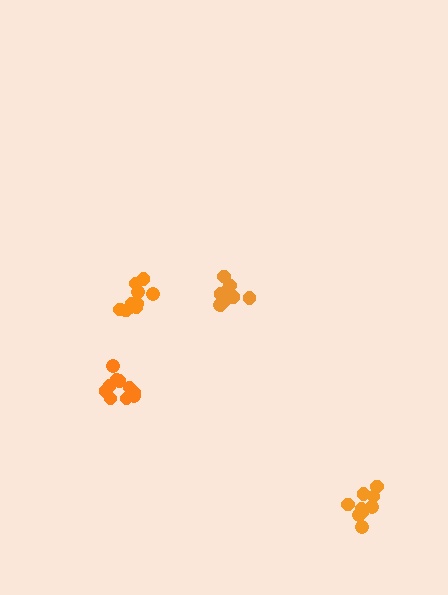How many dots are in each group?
Group 1: 10 dots, Group 2: 9 dots, Group 3: 10 dots, Group 4: 11 dots (40 total).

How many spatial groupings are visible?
There are 4 spatial groupings.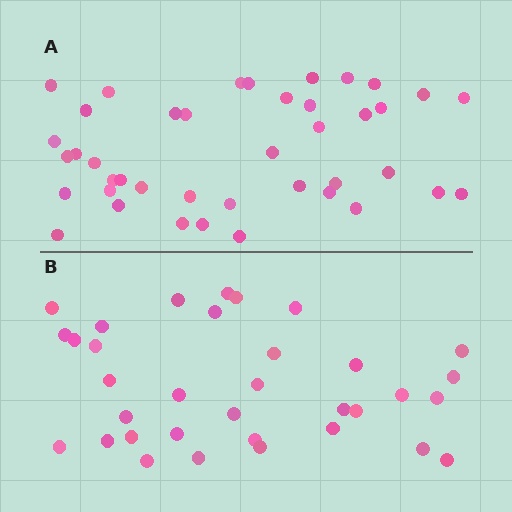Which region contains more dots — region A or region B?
Region A (the top region) has more dots.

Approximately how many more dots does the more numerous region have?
Region A has roughly 8 or so more dots than region B.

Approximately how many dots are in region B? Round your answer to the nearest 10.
About 30 dots. (The exact count is 34, which rounds to 30.)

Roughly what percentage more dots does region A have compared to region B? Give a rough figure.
About 20% more.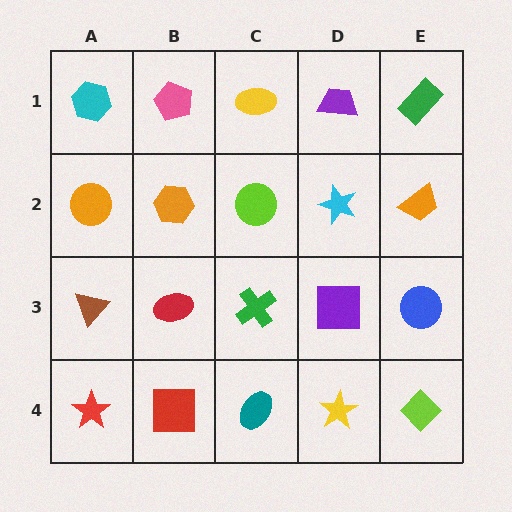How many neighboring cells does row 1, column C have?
3.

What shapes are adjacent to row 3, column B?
An orange hexagon (row 2, column B), a red square (row 4, column B), a brown triangle (row 3, column A), a green cross (row 3, column C).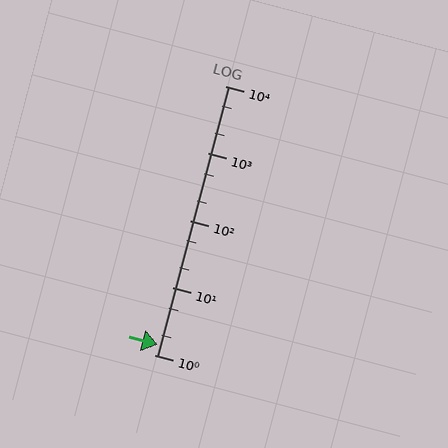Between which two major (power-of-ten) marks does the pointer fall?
The pointer is between 1 and 10.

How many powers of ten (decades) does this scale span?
The scale spans 4 decades, from 1 to 10000.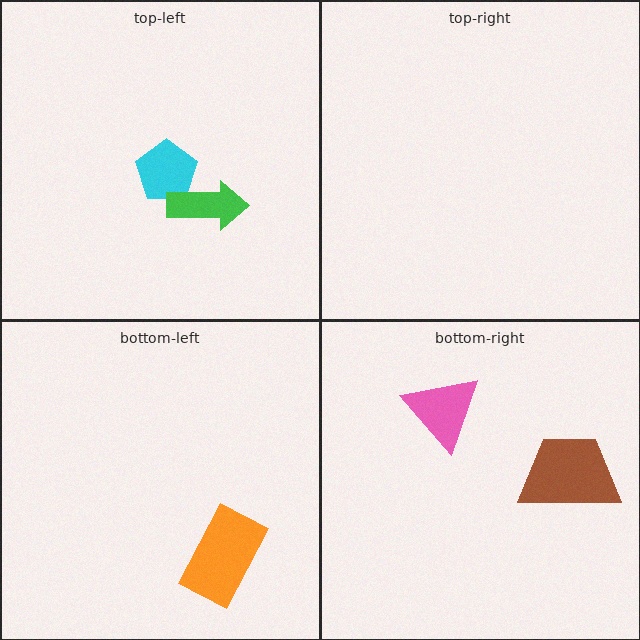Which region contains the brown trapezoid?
The bottom-right region.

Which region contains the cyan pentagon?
The top-left region.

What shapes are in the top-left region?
The cyan pentagon, the green arrow.